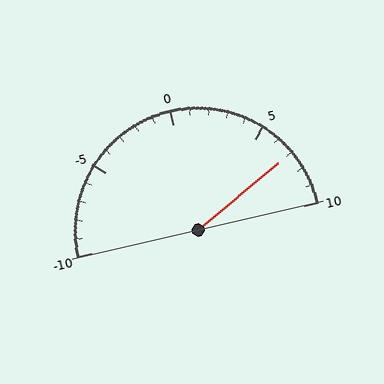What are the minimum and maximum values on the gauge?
The gauge ranges from -10 to 10.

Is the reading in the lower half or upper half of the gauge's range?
The reading is in the upper half of the range (-10 to 10).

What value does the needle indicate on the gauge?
The needle indicates approximately 7.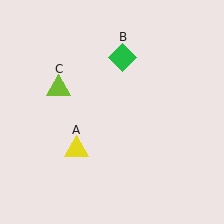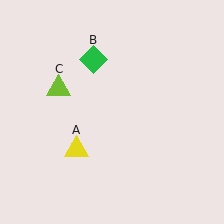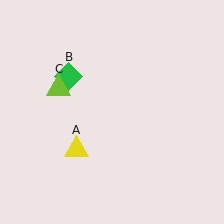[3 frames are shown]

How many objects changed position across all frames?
1 object changed position: green diamond (object B).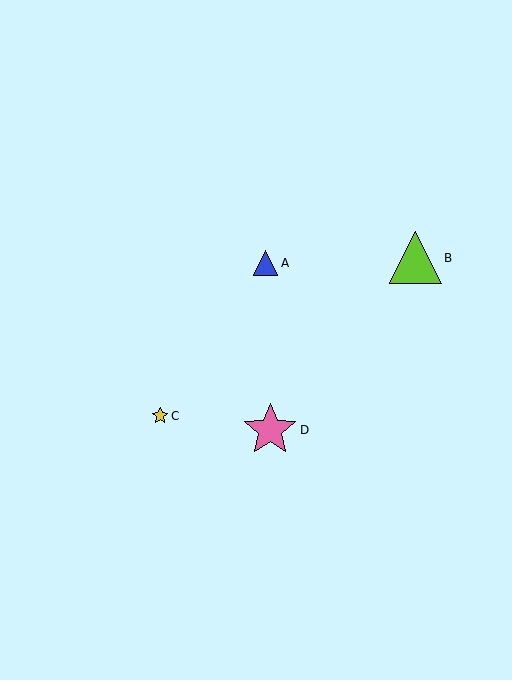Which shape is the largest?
The pink star (labeled D) is the largest.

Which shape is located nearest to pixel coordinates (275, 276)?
The blue triangle (labeled A) at (266, 263) is nearest to that location.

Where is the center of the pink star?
The center of the pink star is at (270, 430).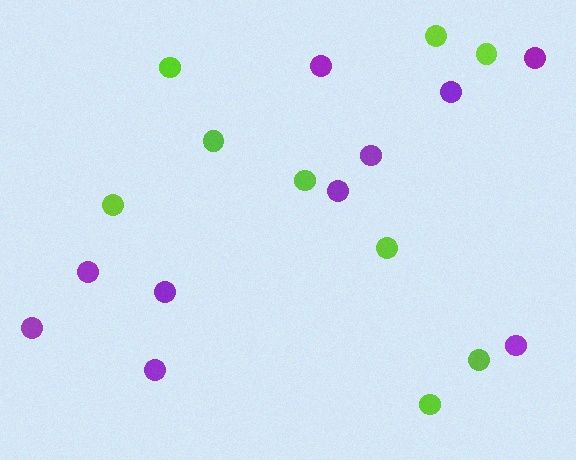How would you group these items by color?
There are 2 groups: one group of purple circles (10) and one group of lime circles (9).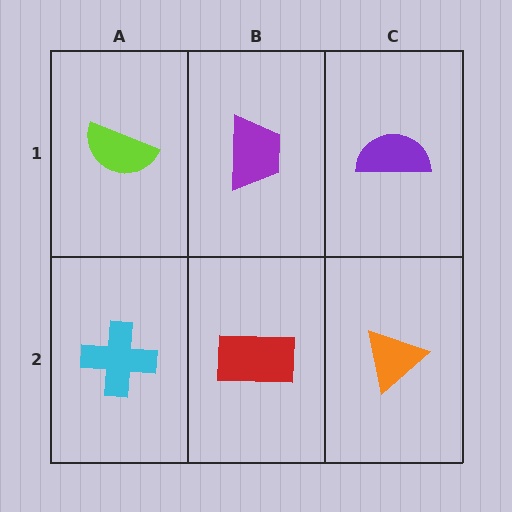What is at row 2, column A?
A cyan cross.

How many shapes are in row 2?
3 shapes.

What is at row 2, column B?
A red rectangle.